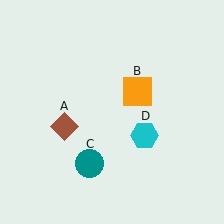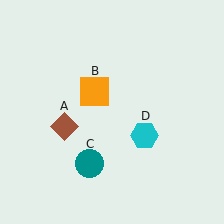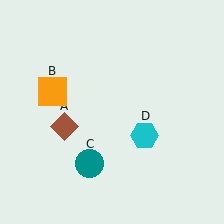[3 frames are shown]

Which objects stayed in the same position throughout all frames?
Brown diamond (object A) and teal circle (object C) and cyan hexagon (object D) remained stationary.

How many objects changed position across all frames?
1 object changed position: orange square (object B).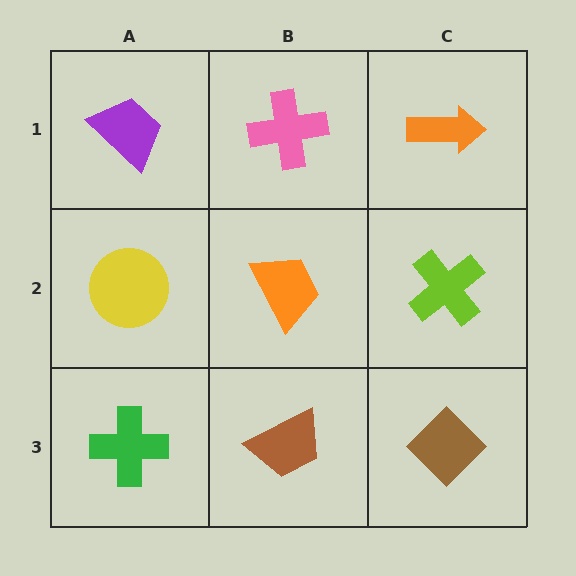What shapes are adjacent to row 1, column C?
A lime cross (row 2, column C), a pink cross (row 1, column B).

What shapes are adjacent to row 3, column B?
An orange trapezoid (row 2, column B), a green cross (row 3, column A), a brown diamond (row 3, column C).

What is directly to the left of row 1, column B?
A purple trapezoid.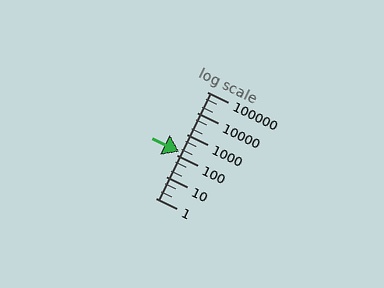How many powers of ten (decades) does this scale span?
The scale spans 5 decades, from 1 to 100000.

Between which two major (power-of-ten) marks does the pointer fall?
The pointer is between 100 and 1000.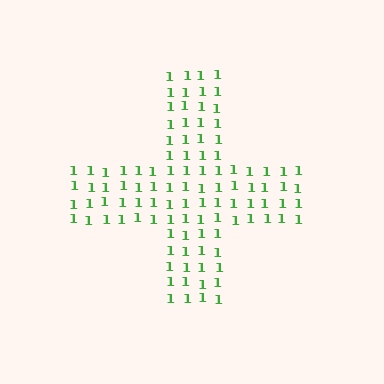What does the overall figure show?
The overall figure shows a cross.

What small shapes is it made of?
It is made of small digit 1's.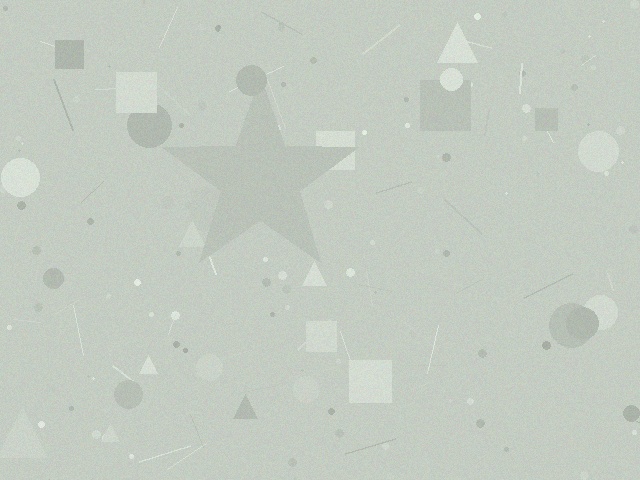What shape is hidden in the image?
A star is hidden in the image.